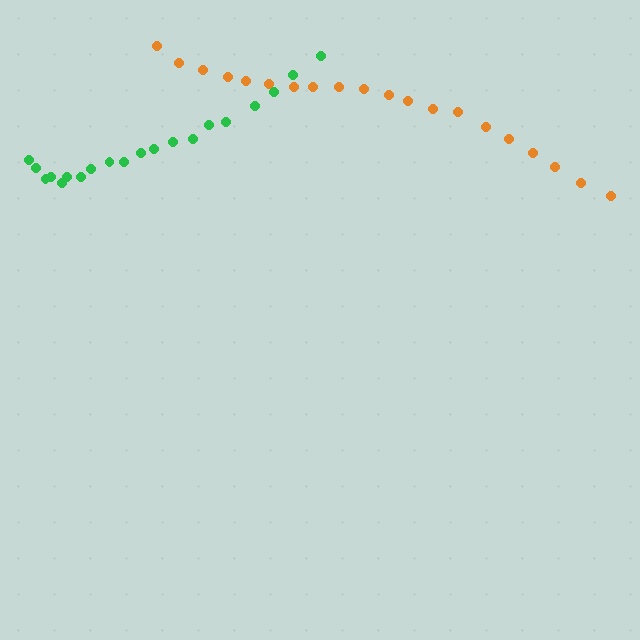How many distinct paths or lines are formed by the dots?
There are 2 distinct paths.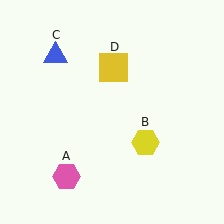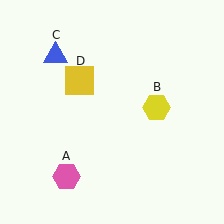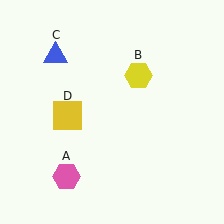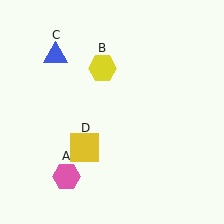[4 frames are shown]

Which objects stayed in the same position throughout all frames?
Pink hexagon (object A) and blue triangle (object C) remained stationary.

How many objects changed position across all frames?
2 objects changed position: yellow hexagon (object B), yellow square (object D).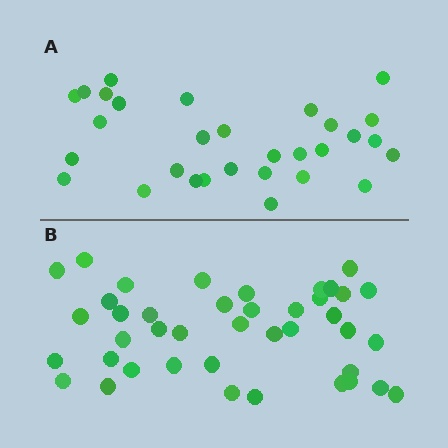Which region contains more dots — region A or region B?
Region B (the bottom region) has more dots.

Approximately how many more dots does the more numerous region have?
Region B has roughly 12 or so more dots than region A.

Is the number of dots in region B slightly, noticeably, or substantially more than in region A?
Region B has noticeably more, but not dramatically so. The ratio is roughly 1.4 to 1.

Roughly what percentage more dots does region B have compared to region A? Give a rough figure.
About 35% more.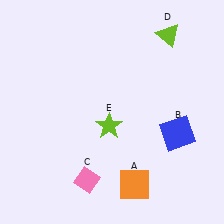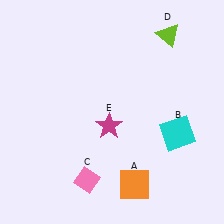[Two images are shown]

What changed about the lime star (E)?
In Image 1, E is lime. In Image 2, it changed to magenta.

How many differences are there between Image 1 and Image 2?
There are 2 differences between the two images.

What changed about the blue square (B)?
In Image 1, B is blue. In Image 2, it changed to cyan.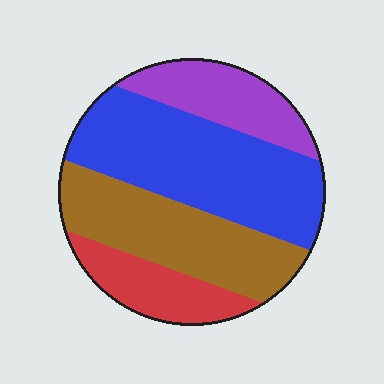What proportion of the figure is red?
Red takes up less than a sixth of the figure.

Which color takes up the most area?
Blue, at roughly 40%.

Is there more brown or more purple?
Brown.